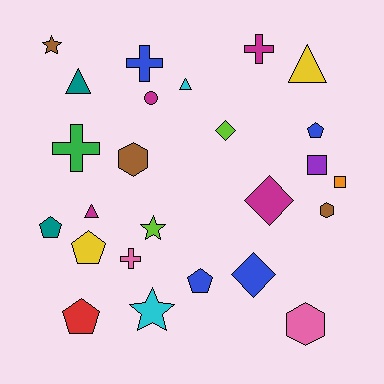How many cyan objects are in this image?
There are 2 cyan objects.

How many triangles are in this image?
There are 4 triangles.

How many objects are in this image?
There are 25 objects.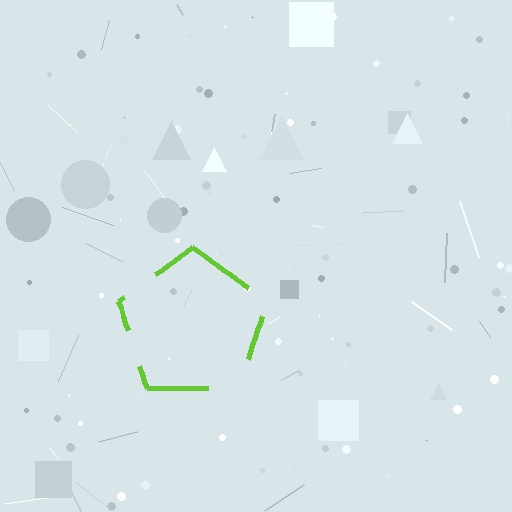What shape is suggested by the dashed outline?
The dashed outline suggests a pentagon.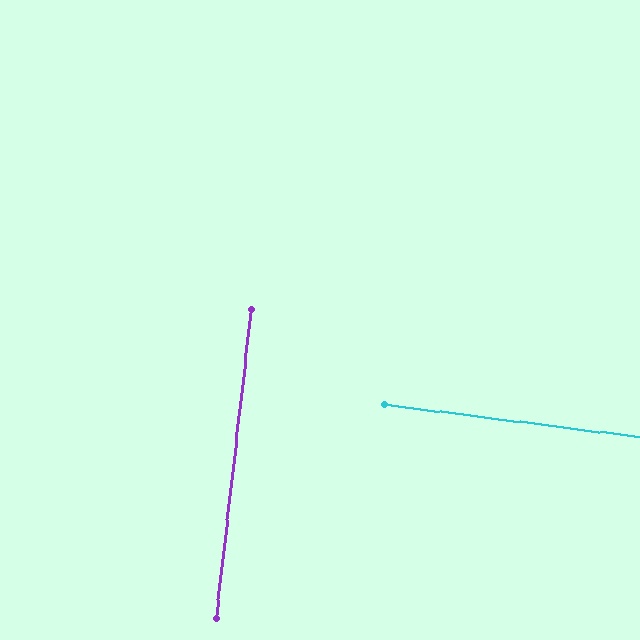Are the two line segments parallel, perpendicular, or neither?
Perpendicular — they meet at approximately 89°.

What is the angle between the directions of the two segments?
Approximately 89 degrees.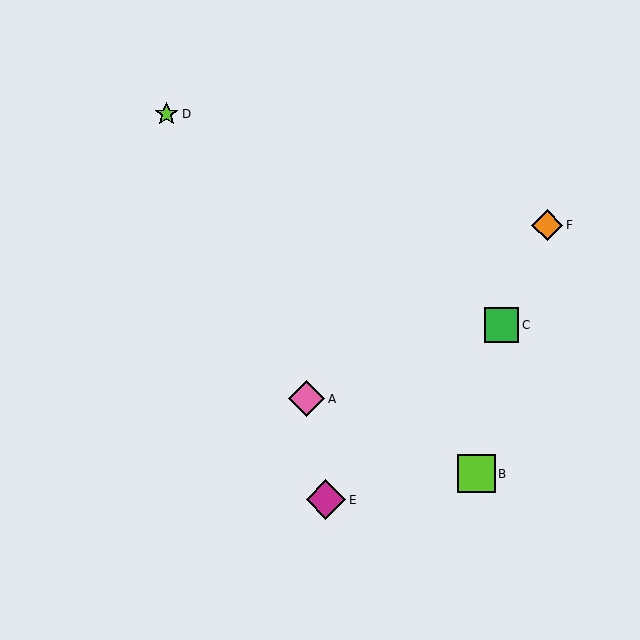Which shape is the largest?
The magenta diamond (labeled E) is the largest.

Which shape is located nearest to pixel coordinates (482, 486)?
The lime square (labeled B) at (476, 474) is nearest to that location.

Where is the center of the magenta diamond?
The center of the magenta diamond is at (326, 500).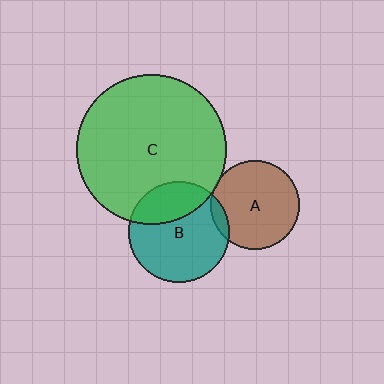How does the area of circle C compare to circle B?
Approximately 2.2 times.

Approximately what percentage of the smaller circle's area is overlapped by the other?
Approximately 10%.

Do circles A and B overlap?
Yes.